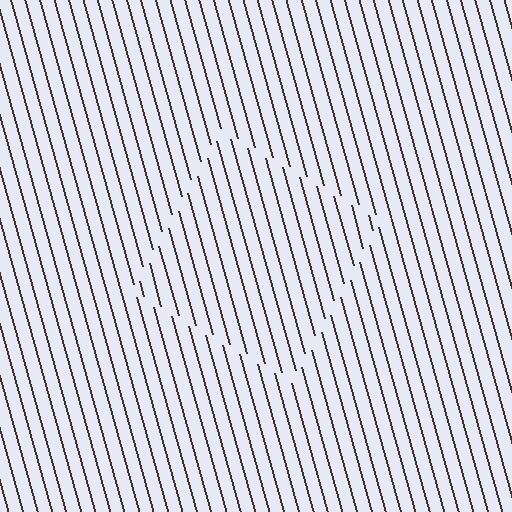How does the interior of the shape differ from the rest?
The interior of the shape contains the same grating, shifted by half a period — the contour is defined by the phase discontinuity where line-ends from the inner and outer gratings abut.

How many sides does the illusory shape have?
4 sides — the line-ends trace a square.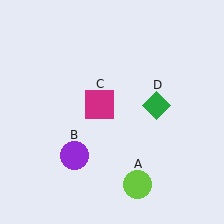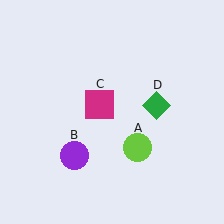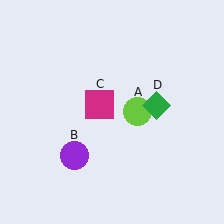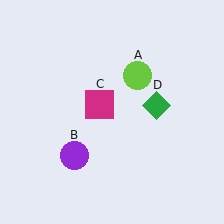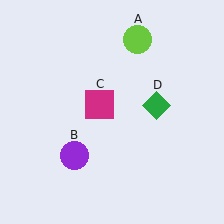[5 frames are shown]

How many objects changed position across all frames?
1 object changed position: lime circle (object A).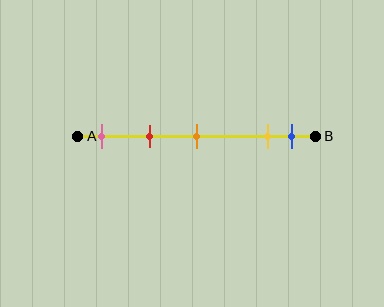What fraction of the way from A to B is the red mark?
The red mark is approximately 30% (0.3) of the way from A to B.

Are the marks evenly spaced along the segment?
No, the marks are not evenly spaced.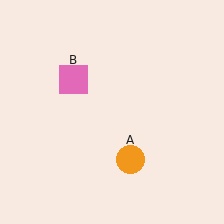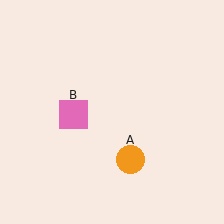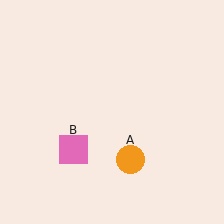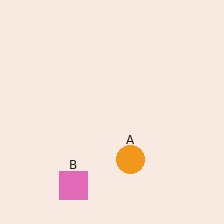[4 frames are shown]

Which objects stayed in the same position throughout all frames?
Orange circle (object A) remained stationary.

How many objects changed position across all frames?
1 object changed position: pink square (object B).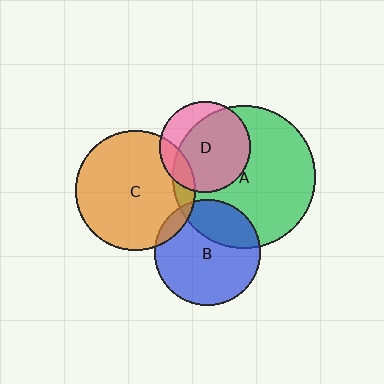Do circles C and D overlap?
Yes.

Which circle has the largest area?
Circle A (green).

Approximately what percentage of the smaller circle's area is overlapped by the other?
Approximately 15%.